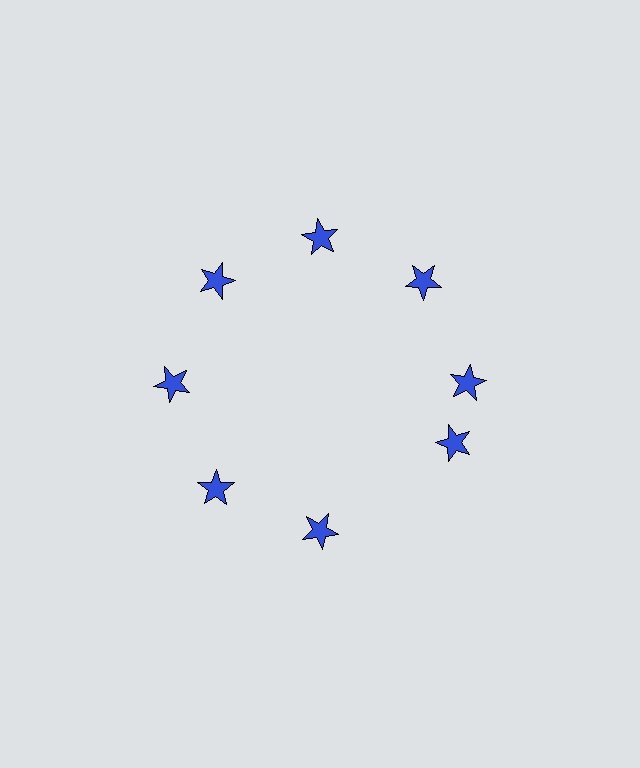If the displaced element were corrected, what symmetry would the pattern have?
It would have 8-fold rotational symmetry — the pattern would map onto itself every 45 degrees.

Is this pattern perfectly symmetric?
No. The 8 blue stars are arranged in a ring, but one element near the 4 o'clock position is rotated out of alignment along the ring, breaking the 8-fold rotational symmetry.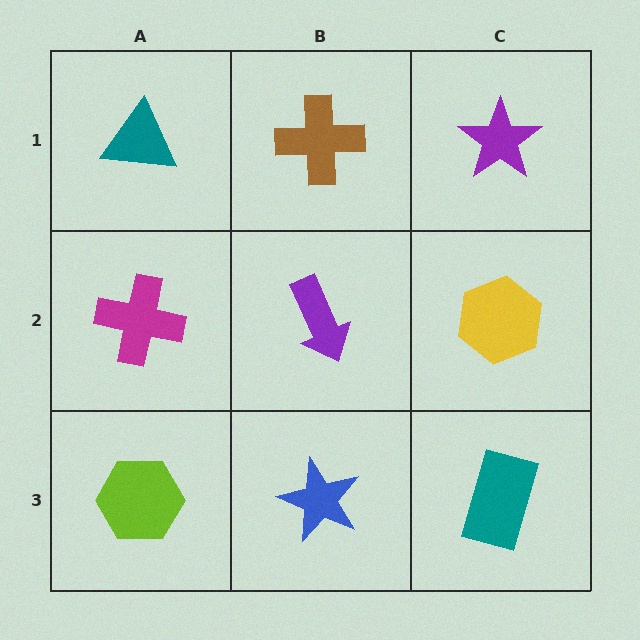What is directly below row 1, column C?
A yellow hexagon.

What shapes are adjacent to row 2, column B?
A brown cross (row 1, column B), a blue star (row 3, column B), a magenta cross (row 2, column A), a yellow hexagon (row 2, column C).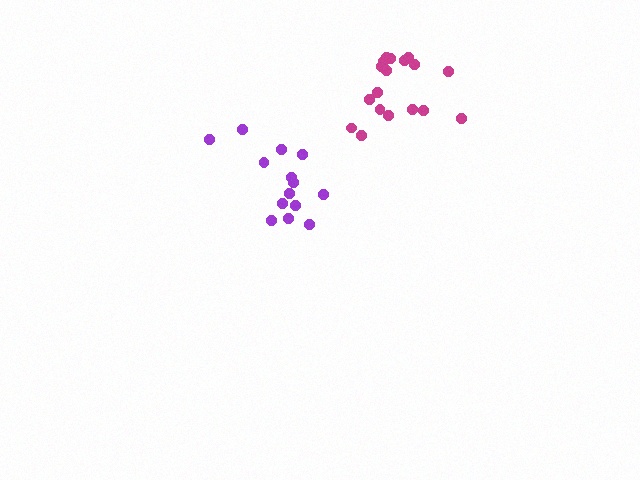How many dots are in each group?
Group 1: 14 dots, Group 2: 18 dots (32 total).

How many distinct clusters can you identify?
There are 2 distinct clusters.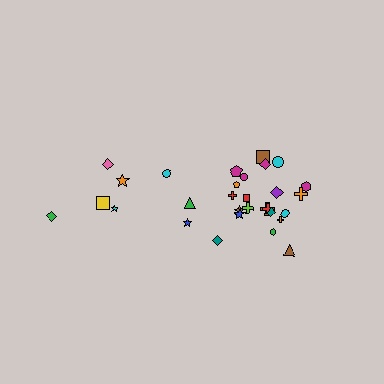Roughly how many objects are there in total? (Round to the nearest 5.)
Roughly 30 objects in total.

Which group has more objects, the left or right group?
The right group.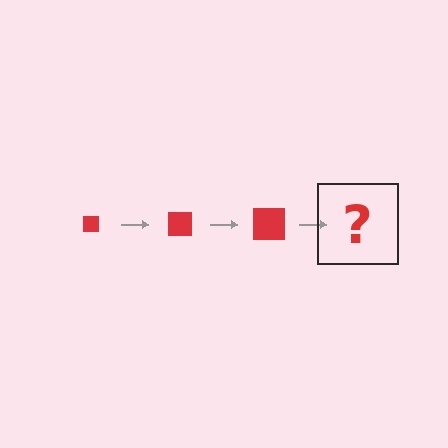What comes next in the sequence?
The next element should be a red square, larger than the previous one.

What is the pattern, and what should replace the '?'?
The pattern is that the square gets progressively larger each step. The '?' should be a red square, larger than the previous one.